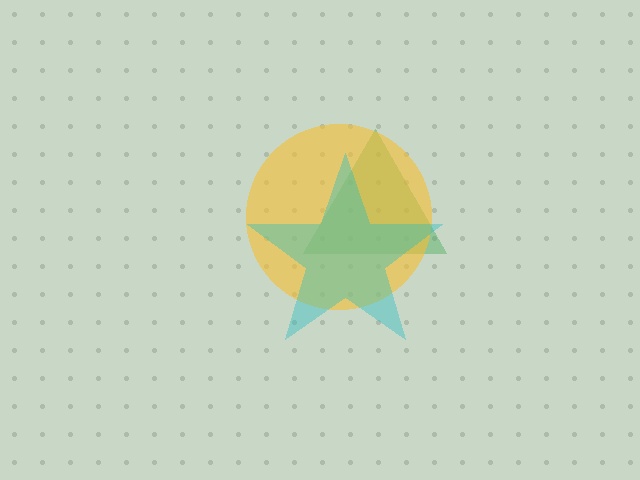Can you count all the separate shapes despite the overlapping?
Yes, there are 3 separate shapes.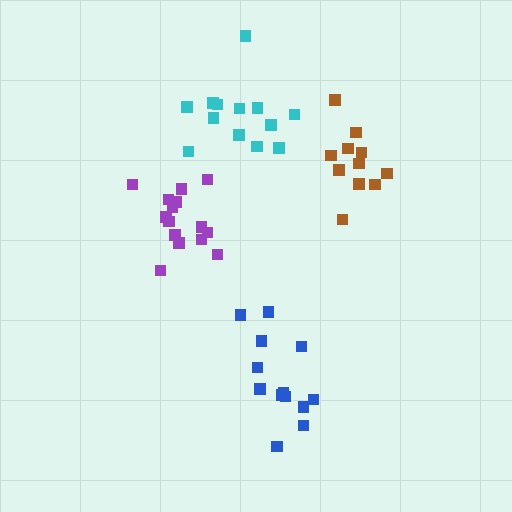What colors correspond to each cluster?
The clusters are colored: blue, cyan, brown, purple.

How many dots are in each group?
Group 1: 13 dots, Group 2: 13 dots, Group 3: 11 dots, Group 4: 15 dots (52 total).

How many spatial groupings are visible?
There are 4 spatial groupings.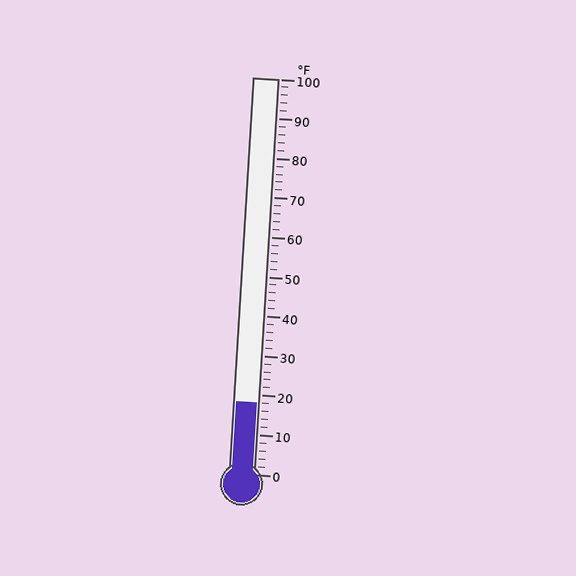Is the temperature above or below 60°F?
The temperature is below 60°F.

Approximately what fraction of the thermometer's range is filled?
The thermometer is filled to approximately 20% of its range.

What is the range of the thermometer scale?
The thermometer scale ranges from 0°F to 100°F.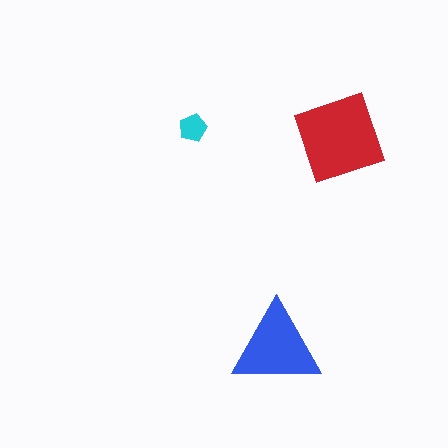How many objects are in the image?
There are 3 objects in the image.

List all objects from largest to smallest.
The red diamond, the blue triangle, the cyan pentagon.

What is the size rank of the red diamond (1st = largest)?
1st.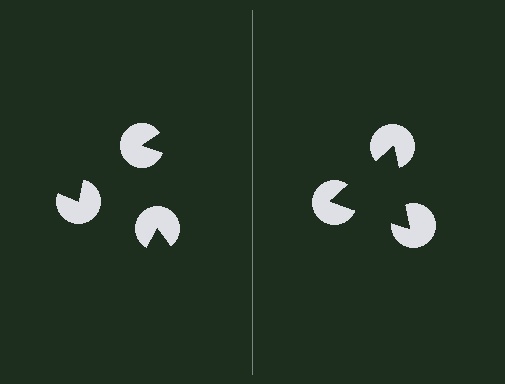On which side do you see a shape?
An illusory triangle appears on the right side. On the left side the wedge cuts are rotated, so no coherent shape forms.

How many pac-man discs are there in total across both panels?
6 — 3 on each side.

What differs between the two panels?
The pac-man discs are positioned identically on both sides; only the wedge orientations differ. On the right they align to a triangle; on the left they are misaligned.